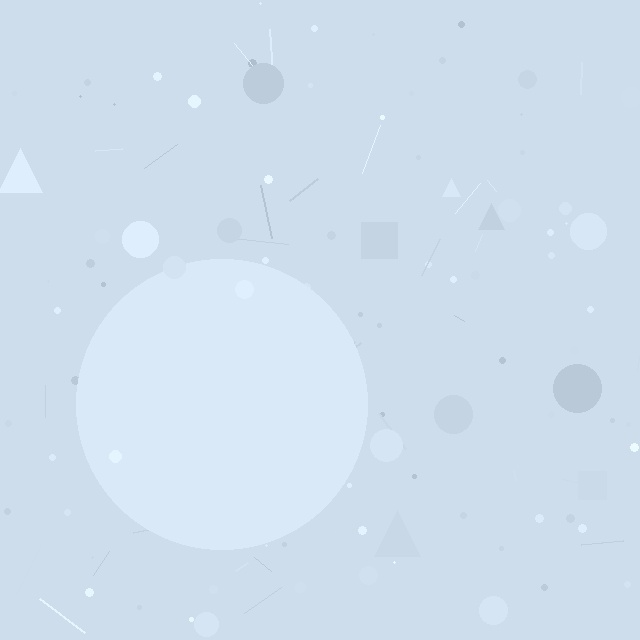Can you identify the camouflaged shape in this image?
The camouflaged shape is a circle.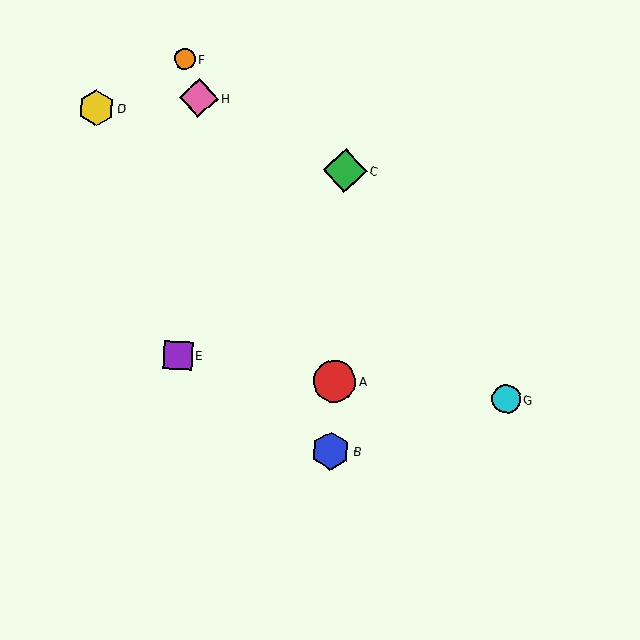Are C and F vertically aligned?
No, C is at x≈345 and F is at x≈185.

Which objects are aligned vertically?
Objects A, B, C are aligned vertically.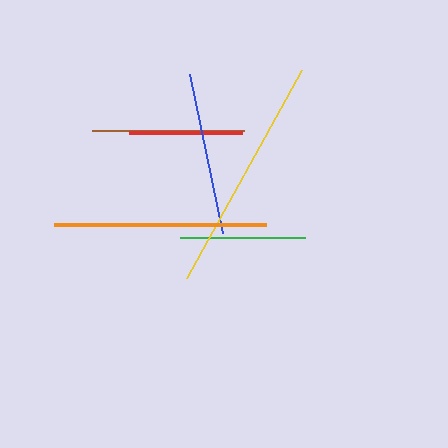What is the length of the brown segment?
The brown segment is approximately 151 pixels long.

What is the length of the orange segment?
The orange segment is approximately 213 pixels long.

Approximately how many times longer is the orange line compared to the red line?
The orange line is approximately 1.9 times the length of the red line.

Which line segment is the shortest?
The red line is the shortest at approximately 113 pixels.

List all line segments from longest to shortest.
From longest to shortest: yellow, orange, blue, brown, green, red.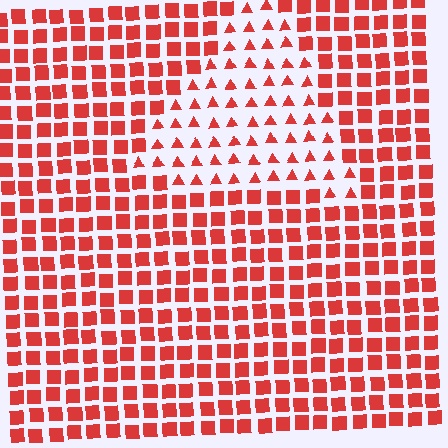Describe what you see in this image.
The image is filled with small red elements arranged in a uniform grid. A triangle-shaped region contains triangles, while the surrounding area contains squares. The boundary is defined purely by the change in element shape.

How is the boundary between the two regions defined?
The boundary is defined by a change in element shape: triangles inside vs. squares outside. All elements share the same color and spacing.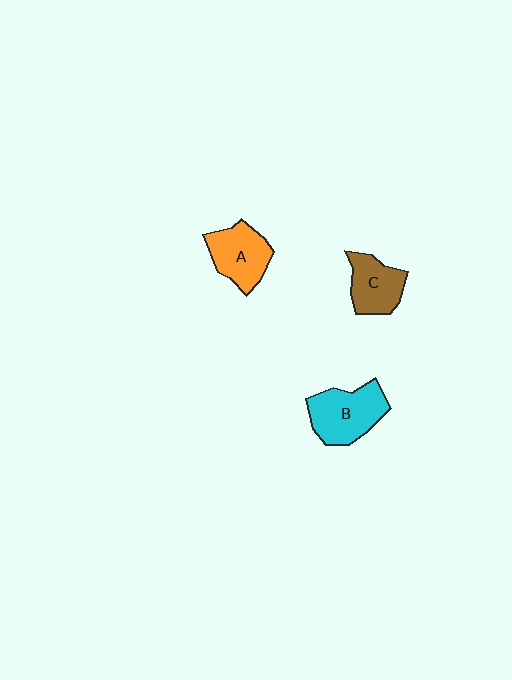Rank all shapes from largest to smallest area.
From largest to smallest: B (cyan), A (orange), C (brown).